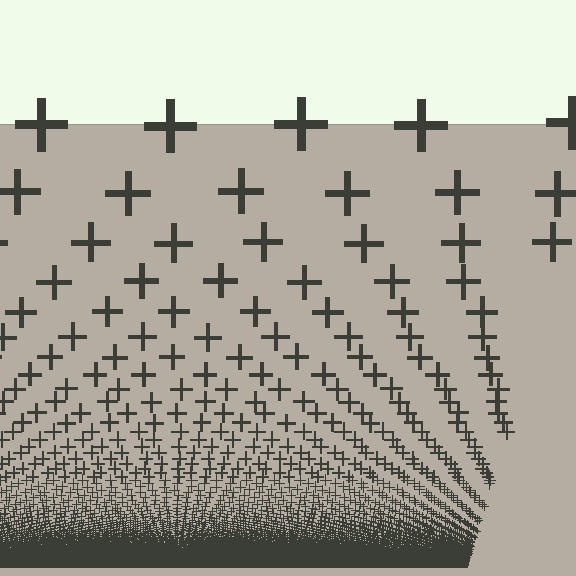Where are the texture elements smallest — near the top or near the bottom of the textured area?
Near the bottom.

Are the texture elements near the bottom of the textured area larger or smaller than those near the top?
Smaller. The gradient is inverted — elements near the bottom are smaller and denser.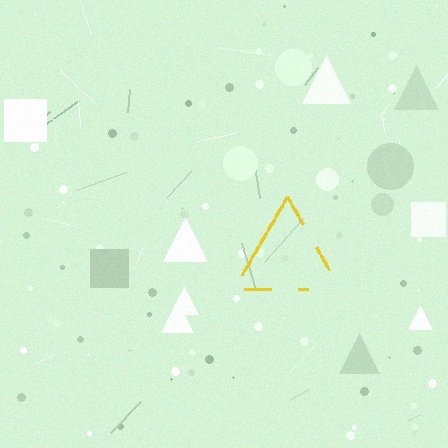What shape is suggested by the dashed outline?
The dashed outline suggests a triangle.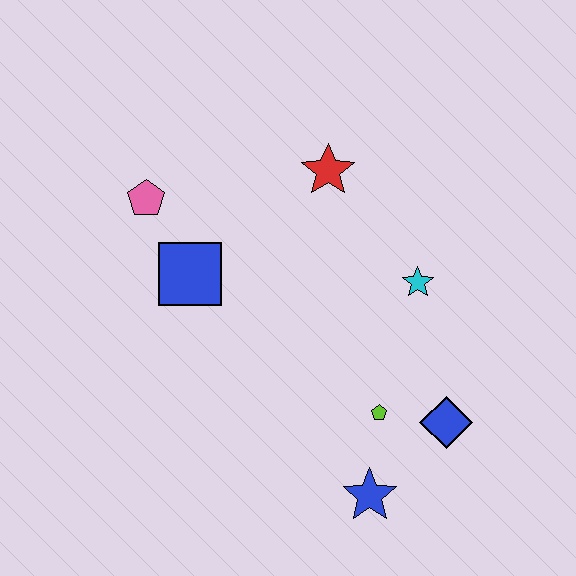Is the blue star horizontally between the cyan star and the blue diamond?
No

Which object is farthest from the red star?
The blue star is farthest from the red star.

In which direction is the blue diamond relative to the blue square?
The blue diamond is to the right of the blue square.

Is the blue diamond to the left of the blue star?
No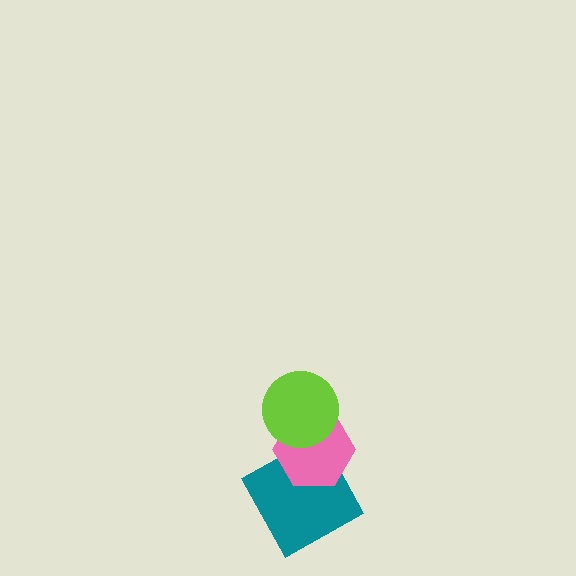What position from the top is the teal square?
The teal square is 3rd from the top.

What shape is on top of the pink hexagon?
The lime circle is on top of the pink hexagon.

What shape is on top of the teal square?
The pink hexagon is on top of the teal square.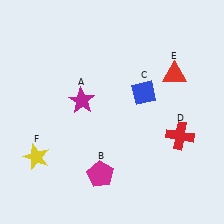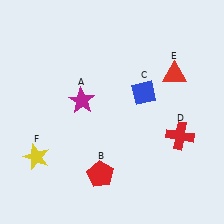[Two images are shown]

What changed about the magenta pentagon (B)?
In Image 1, B is magenta. In Image 2, it changed to red.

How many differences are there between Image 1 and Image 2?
There is 1 difference between the two images.